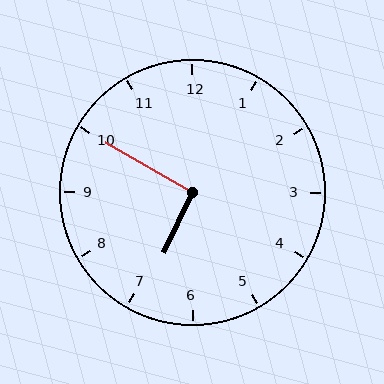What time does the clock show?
6:50.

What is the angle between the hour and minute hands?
Approximately 95 degrees.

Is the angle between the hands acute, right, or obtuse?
It is right.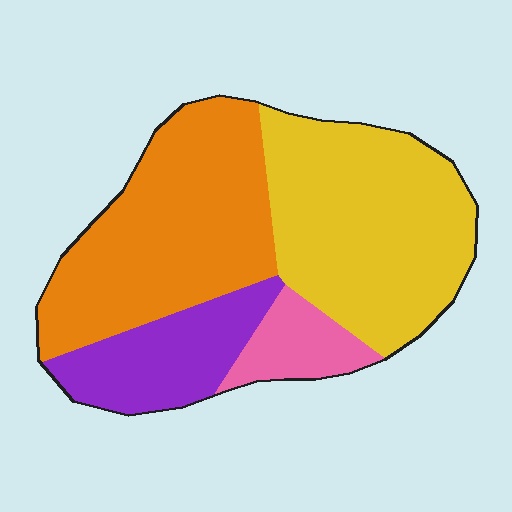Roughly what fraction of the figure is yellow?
Yellow covers around 40% of the figure.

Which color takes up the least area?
Pink, at roughly 10%.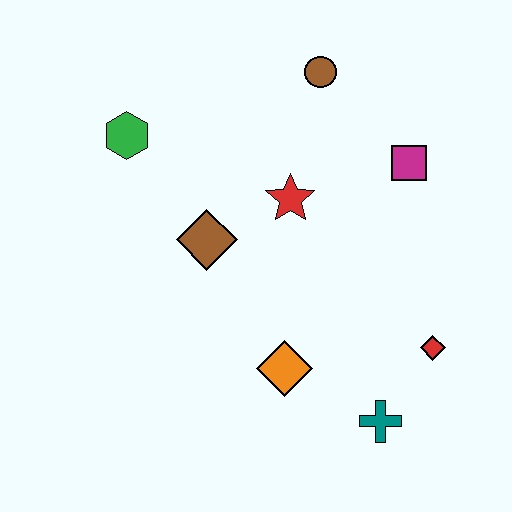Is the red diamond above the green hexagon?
No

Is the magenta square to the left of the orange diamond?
No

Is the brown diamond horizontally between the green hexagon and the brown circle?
Yes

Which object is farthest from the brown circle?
The teal cross is farthest from the brown circle.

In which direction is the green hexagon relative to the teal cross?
The green hexagon is above the teal cross.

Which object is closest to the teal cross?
The red diamond is closest to the teal cross.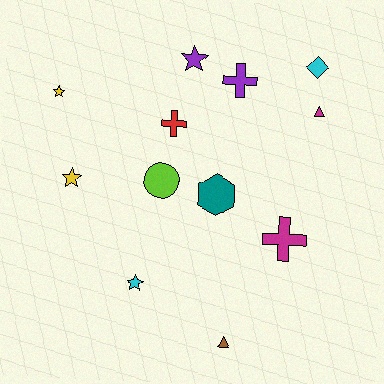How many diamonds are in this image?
There is 1 diamond.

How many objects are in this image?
There are 12 objects.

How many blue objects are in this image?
There are no blue objects.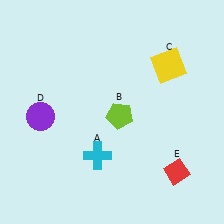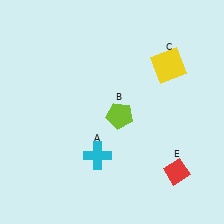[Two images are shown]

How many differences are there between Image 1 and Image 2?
There is 1 difference between the two images.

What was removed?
The purple circle (D) was removed in Image 2.